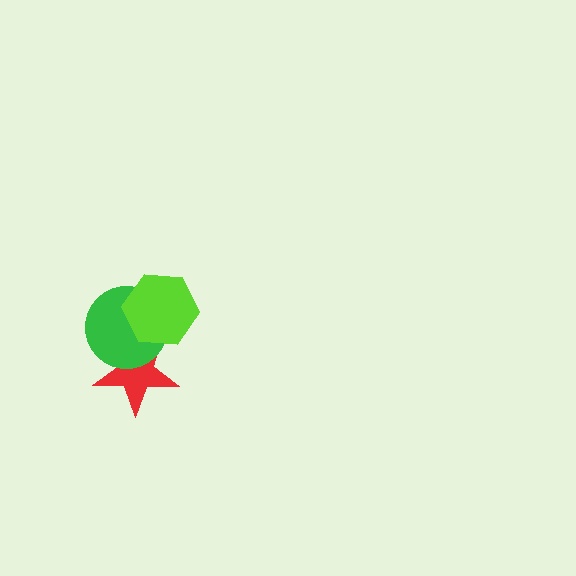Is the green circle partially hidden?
Yes, it is partially covered by another shape.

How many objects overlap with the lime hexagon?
2 objects overlap with the lime hexagon.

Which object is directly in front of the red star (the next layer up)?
The green circle is directly in front of the red star.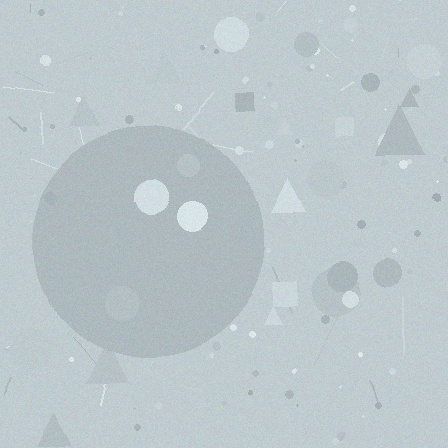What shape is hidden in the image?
A circle is hidden in the image.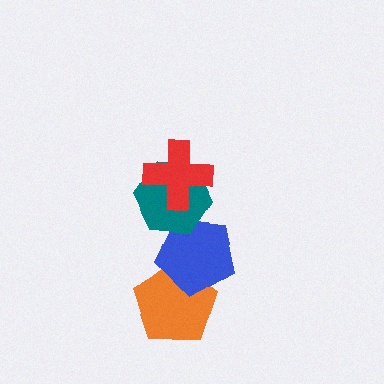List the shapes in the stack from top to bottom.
From top to bottom: the red cross, the teal hexagon, the blue pentagon, the orange pentagon.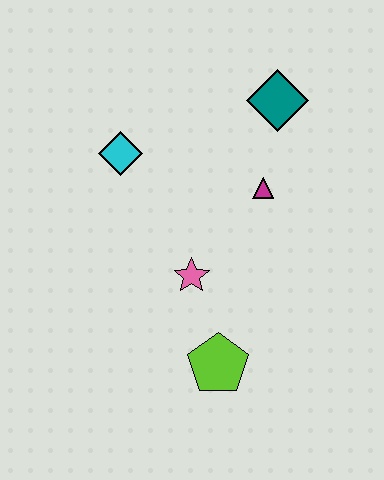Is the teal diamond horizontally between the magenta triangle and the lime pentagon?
No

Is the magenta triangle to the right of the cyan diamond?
Yes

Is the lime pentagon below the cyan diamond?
Yes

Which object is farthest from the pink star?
The teal diamond is farthest from the pink star.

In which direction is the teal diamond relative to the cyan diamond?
The teal diamond is to the right of the cyan diamond.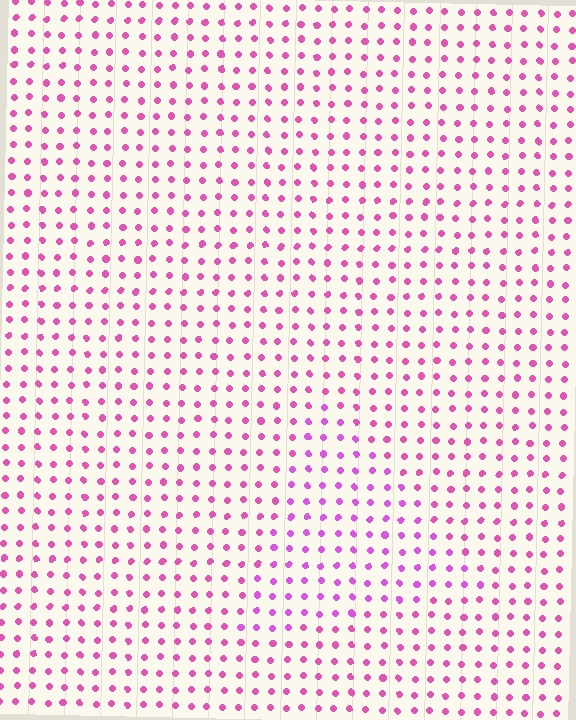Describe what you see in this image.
The image is filled with small pink elements in a uniform arrangement. A triangle-shaped region is visible where the elements are tinted to a slightly different hue, forming a subtle color boundary.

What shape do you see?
I see a triangle.